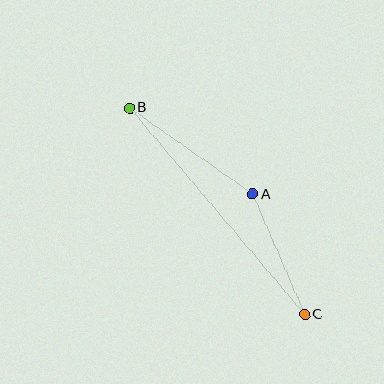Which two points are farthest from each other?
Points B and C are farthest from each other.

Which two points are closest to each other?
Points A and C are closest to each other.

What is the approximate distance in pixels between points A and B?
The distance between A and B is approximately 150 pixels.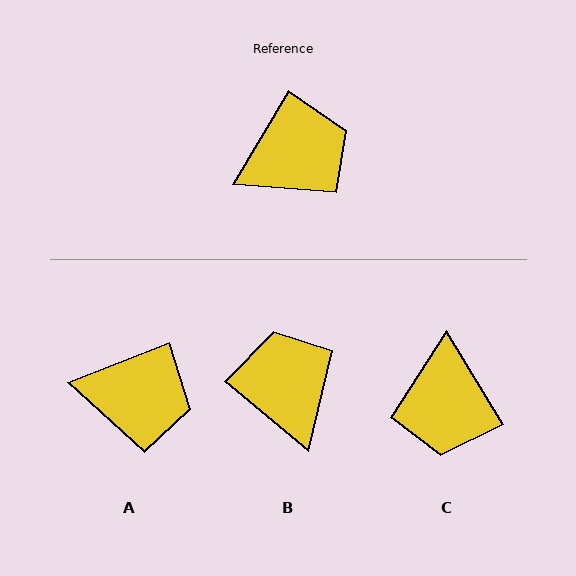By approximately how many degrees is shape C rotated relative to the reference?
Approximately 118 degrees clockwise.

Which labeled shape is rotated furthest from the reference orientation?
C, about 118 degrees away.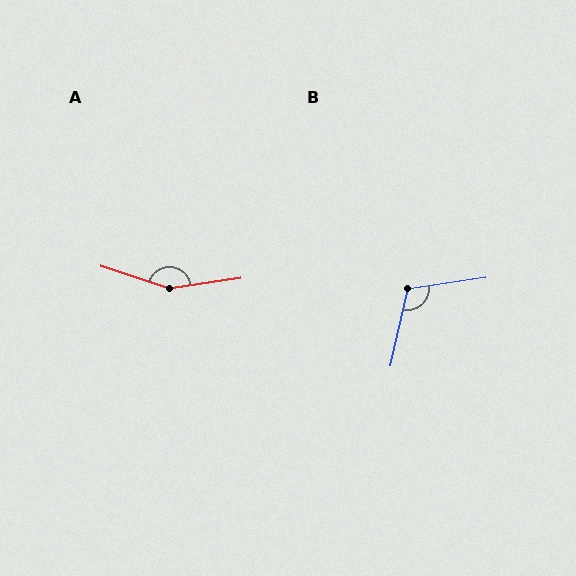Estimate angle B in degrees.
Approximately 111 degrees.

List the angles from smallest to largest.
B (111°), A (153°).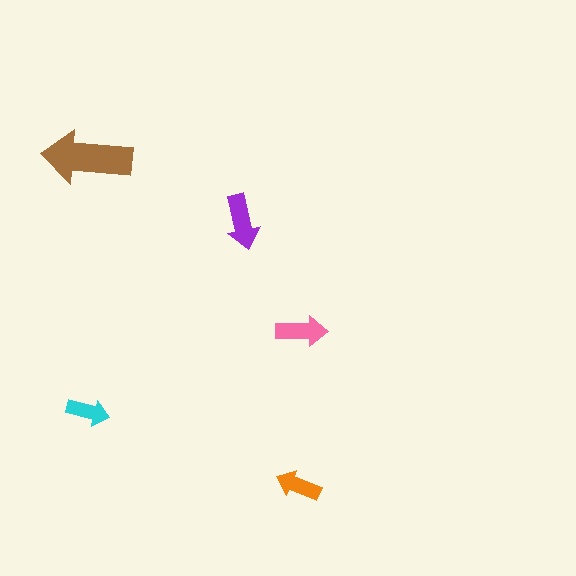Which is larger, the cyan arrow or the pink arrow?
The pink one.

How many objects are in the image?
There are 5 objects in the image.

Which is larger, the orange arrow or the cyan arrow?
The orange one.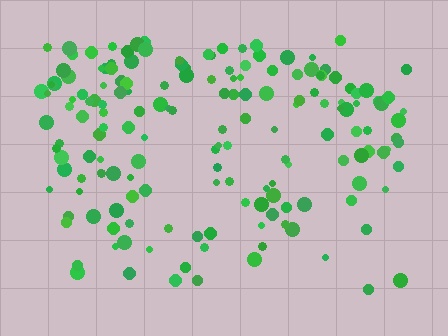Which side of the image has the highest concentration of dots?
The top.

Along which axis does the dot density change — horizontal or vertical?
Vertical.